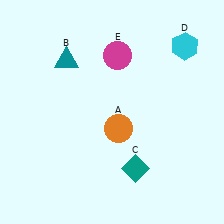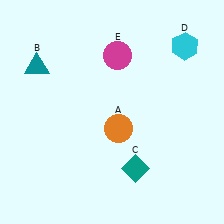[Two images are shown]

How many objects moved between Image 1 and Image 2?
1 object moved between the two images.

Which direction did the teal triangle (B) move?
The teal triangle (B) moved left.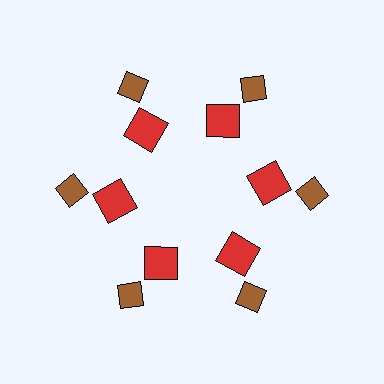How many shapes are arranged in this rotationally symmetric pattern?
There are 12 shapes, arranged in 6 groups of 2.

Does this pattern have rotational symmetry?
Yes, this pattern has 6-fold rotational symmetry. It looks the same after rotating 60 degrees around the center.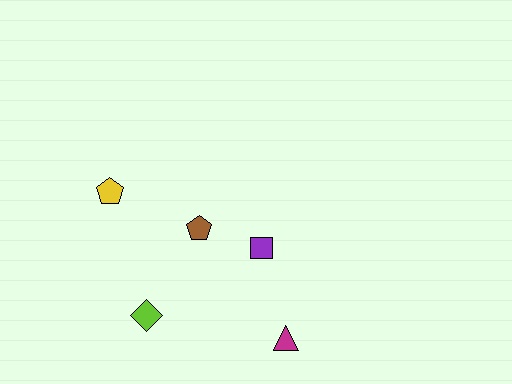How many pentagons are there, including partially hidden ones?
There are 2 pentagons.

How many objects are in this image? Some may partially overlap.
There are 5 objects.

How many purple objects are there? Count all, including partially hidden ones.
There is 1 purple object.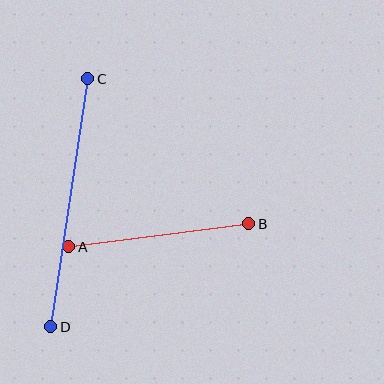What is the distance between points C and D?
The distance is approximately 251 pixels.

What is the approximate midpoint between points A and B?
The midpoint is at approximately (159, 235) pixels.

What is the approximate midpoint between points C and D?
The midpoint is at approximately (69, 203) pixels.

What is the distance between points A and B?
The distance is approximately 181 pixels.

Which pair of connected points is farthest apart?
Points C and D are farthest apart.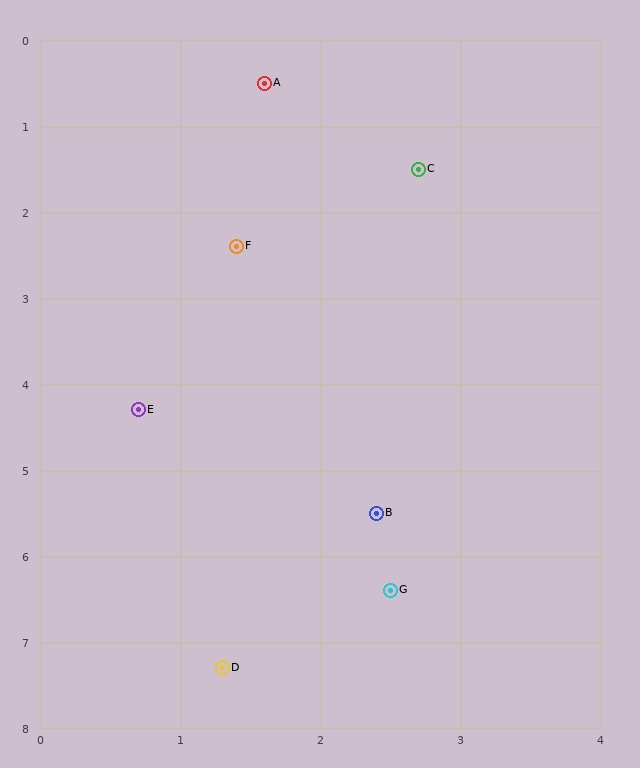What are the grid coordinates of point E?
Point E is at approximately (0.7, 4.3).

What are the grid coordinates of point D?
Point D is at approximately (1.3, 7.3).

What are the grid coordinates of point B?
Point B is at approximately (2.4, 5.5).